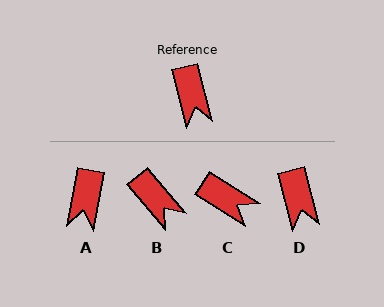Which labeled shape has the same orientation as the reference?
D.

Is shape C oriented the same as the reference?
No, it is off by about 43 degrees.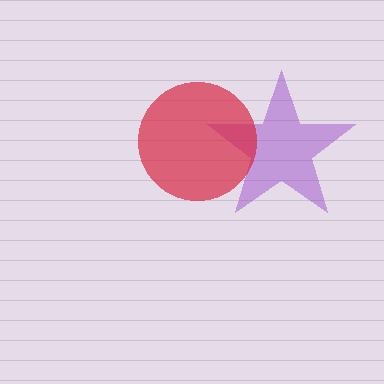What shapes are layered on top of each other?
The layered shapes are: a purple star, a red circle.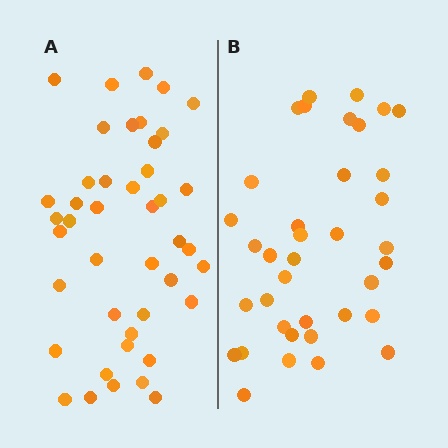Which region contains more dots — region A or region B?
Region A (the left region) has more dots.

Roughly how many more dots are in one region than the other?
Region A has about 6 more dots than region B.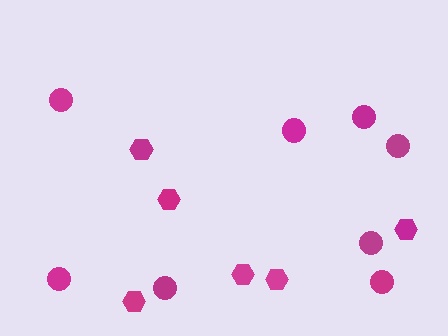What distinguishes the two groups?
There are 2 groups: one group of circles (8) and one group of hexagons (6).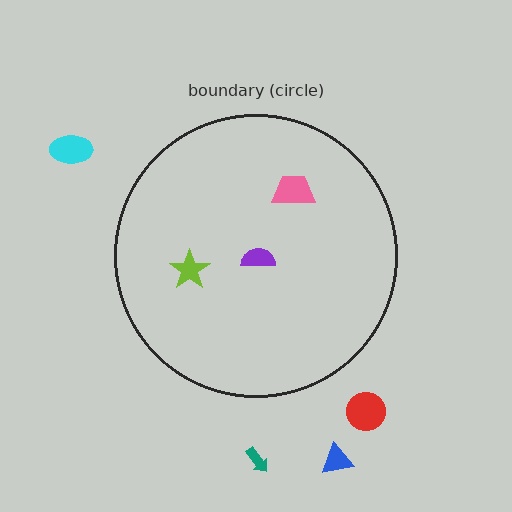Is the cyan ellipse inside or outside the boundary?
Outside.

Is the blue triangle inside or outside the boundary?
Outside.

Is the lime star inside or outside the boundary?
Inside.